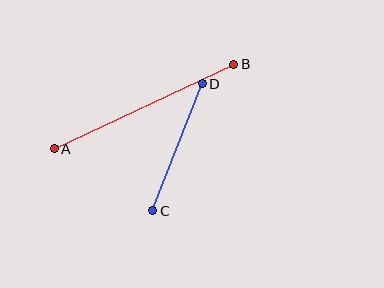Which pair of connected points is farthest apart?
Points A and B are farthest apart.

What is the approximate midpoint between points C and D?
The midpoint is at approximately (178, 147) pixels.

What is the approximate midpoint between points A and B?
The midpoint is at approximately (144, 106) pixels.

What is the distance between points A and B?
The distance is approximately 199 pixels.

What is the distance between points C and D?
The distance is approximately 136 pixels.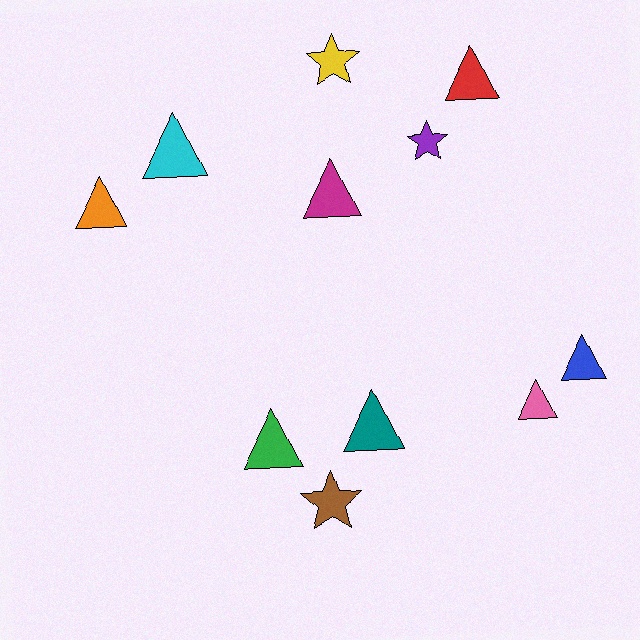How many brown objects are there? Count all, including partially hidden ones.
There is 1 brown object.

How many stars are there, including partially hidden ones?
There are 3 stars.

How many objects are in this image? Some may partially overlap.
There are 11 objects.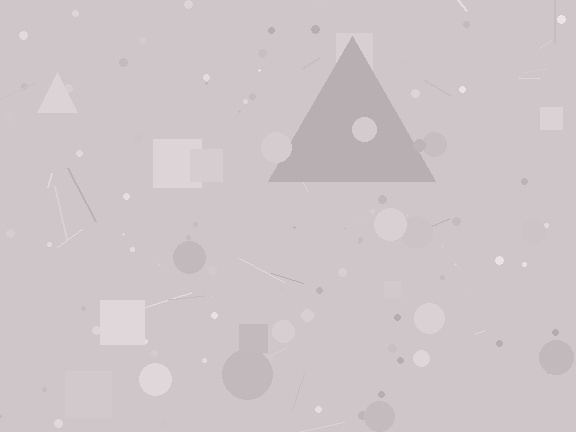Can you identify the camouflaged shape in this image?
The camouflaged shape is a triangle.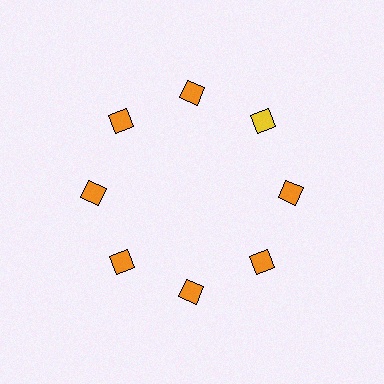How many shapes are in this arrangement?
There are 8 shapes arranged in a ring pattern.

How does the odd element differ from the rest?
It has a different color: yellow instead of orange.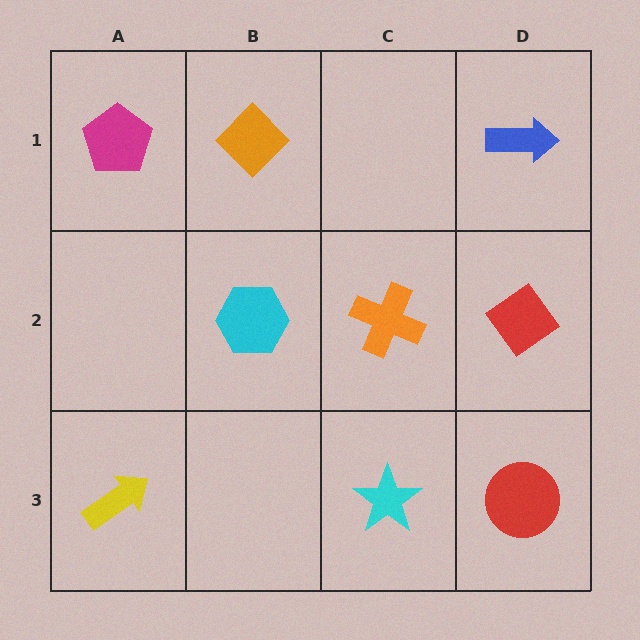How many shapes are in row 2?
3 shapes.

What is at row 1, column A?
A magenta pentagon.